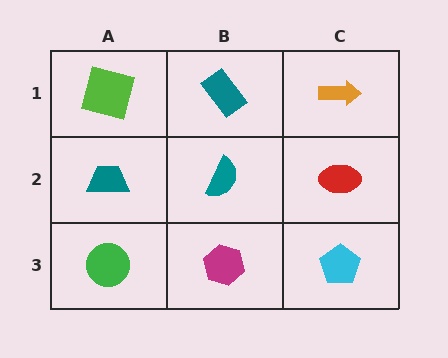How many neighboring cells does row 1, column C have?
2.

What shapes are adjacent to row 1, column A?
A teal trapezoid (row 2, column A), a teal rectangle (row 1, column B).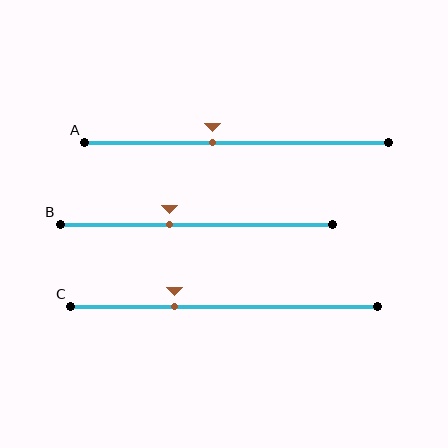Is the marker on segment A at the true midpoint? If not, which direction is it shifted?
No, the marker on segment A is shifted to the left by about 8% of the segment length.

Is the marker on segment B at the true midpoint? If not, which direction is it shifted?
No, the marker on segment B is shifted to the left by about 10% of the segment length.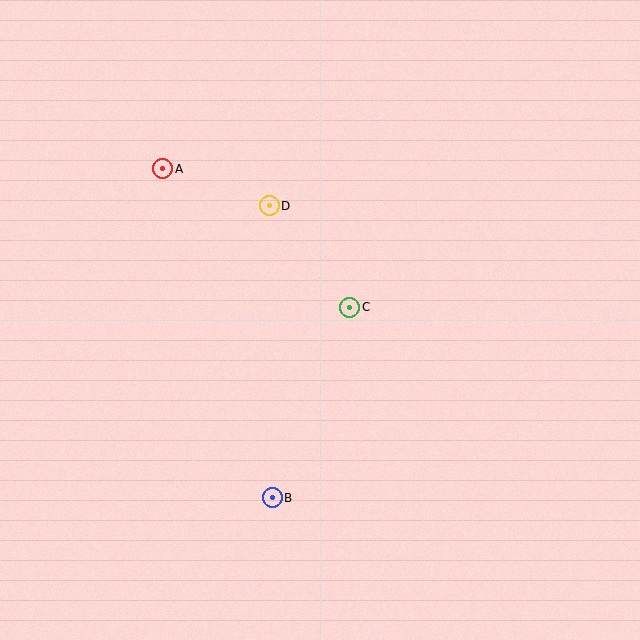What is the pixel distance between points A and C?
The distance between A and C is 233 pixels.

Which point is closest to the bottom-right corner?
Point B is closest to the bottom-right corner.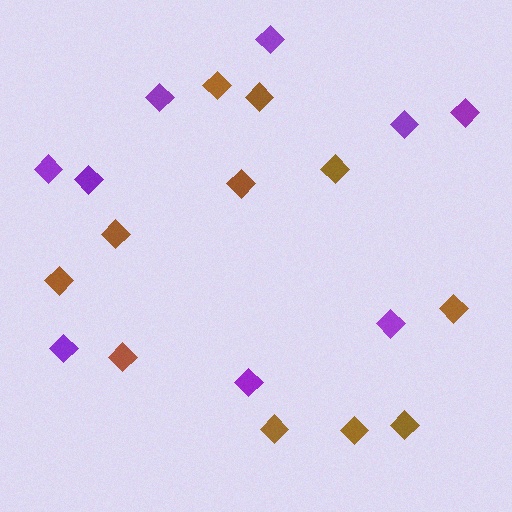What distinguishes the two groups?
There are 2 groups: one group of brown diamonds (11) and one group of purple diamonds (9).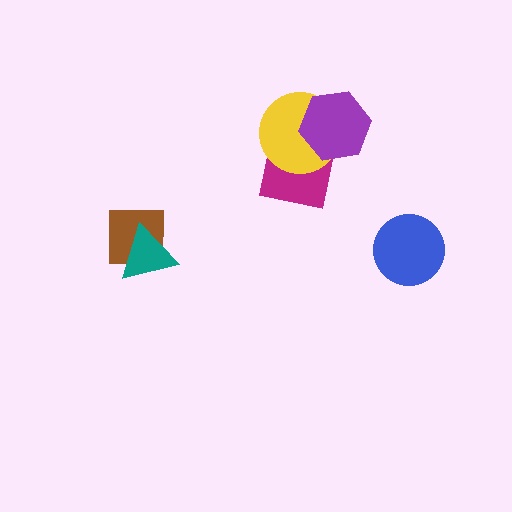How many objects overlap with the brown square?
1 object overlaps with the brown square.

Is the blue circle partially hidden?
No, no other shape covers it.